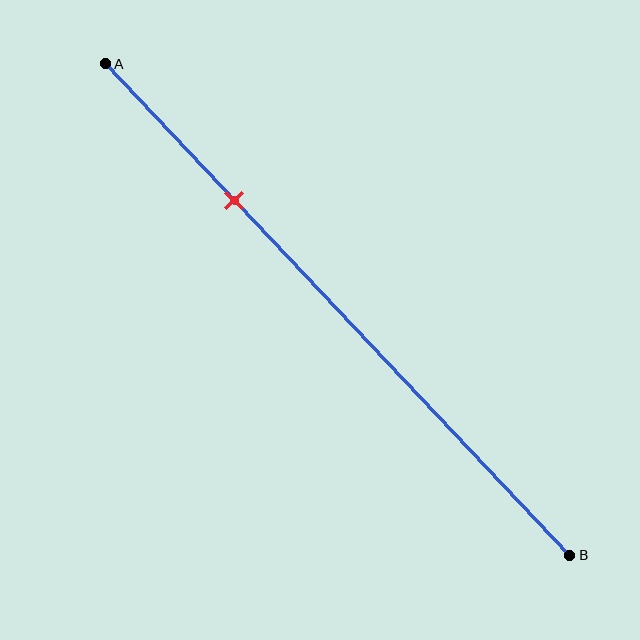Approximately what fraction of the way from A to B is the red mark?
The red mark is approximately 30% of the way from A to B.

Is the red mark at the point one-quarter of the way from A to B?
Yes, the mark is approximately at the one-quarter point.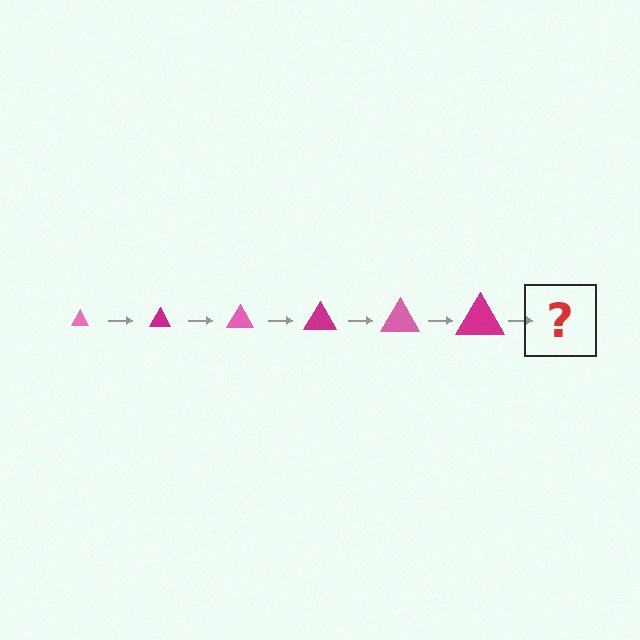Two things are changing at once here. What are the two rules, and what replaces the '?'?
The two rules are that the triangle grows larger each step and the color cycles through pink and magenta. The '?' should be a pink triangle, larger than the previous one.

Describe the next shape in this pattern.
It should be a pink triangle, larger than the previous one.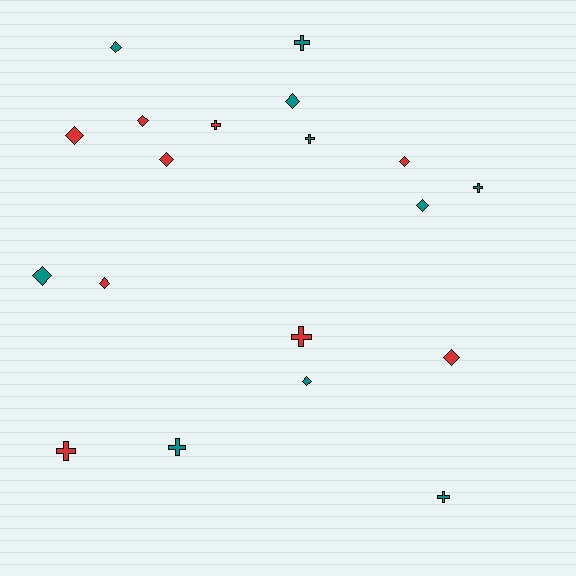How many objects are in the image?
There are 19 objects.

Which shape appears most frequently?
Diamond, with 11 objects.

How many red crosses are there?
There are 3 red crosses.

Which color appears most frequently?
Teal, with 10 objects.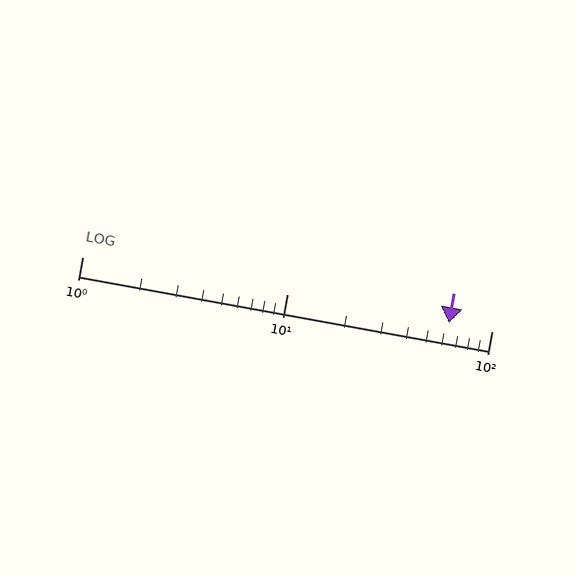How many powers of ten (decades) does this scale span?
The scale spans 2 decades, from 1 to 100.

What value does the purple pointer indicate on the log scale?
The pointer indicates approximately 62.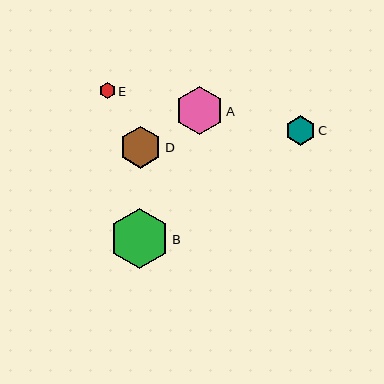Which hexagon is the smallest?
Hexagon E is the smallest with a size of approximately 16 pixels.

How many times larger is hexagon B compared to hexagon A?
Hexagon B is approximately 1.2 times the size of hexagon A.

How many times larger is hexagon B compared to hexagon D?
Hexagon B is approximately 1.4 times the size of hexagon D.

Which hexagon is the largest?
Hexagon B is the largest with a size of approximately 60 pixels.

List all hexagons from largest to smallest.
From largest to smallest: B, A, D, C, E.